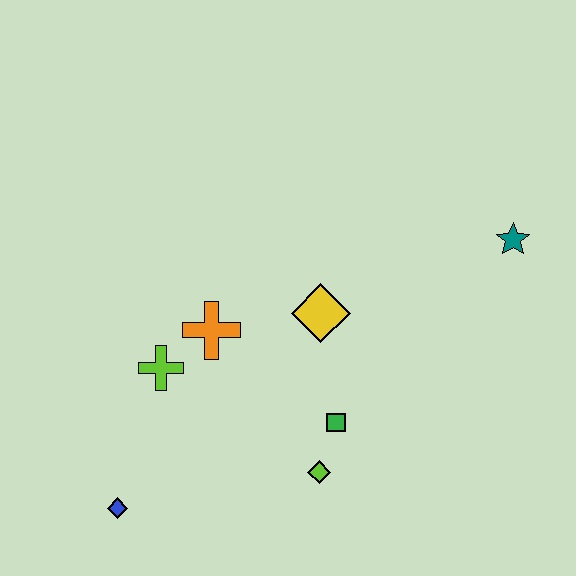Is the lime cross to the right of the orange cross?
No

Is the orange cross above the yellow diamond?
No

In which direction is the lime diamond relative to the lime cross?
The lime diamond is to the right of the lime cross.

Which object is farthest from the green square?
The teal star is farthest from the green square.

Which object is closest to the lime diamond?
The green square is closest to the lime diamond.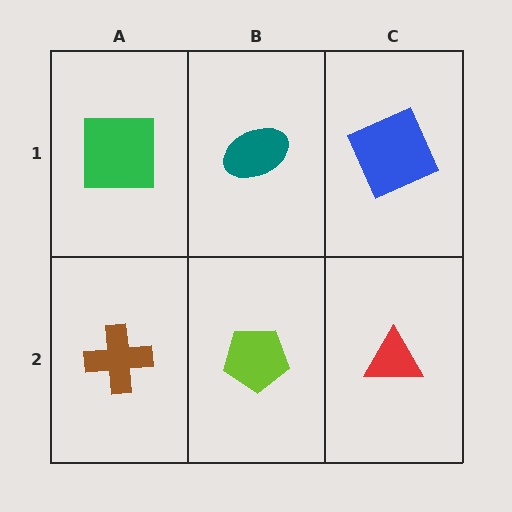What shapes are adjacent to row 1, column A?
A brown cross (row 2, column A), a teal ellipse (row 1, column B).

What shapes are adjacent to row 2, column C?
A blue square (row 1, column C), a lime pentagon (row 2, column B).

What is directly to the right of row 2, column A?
A lime pentagon.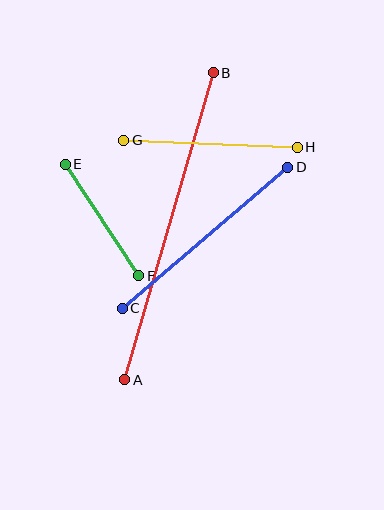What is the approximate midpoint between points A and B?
The midpoint is at approximately (169, 226) pixels.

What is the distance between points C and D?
The distance is approximately 217 pixels.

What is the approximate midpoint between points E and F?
The midpoint is at approximately (102, 220) pixels.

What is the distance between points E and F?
The distance is approximately 133 pixels.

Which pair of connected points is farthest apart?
Points A and B are farthest apart.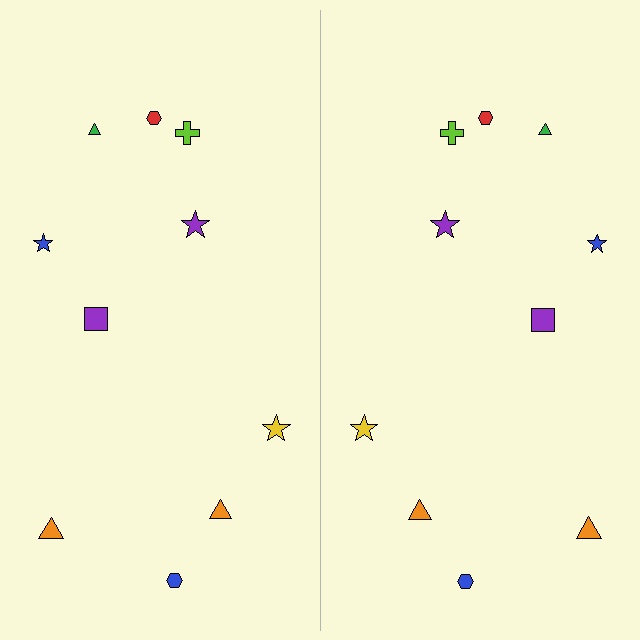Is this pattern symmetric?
Yes, this pattern has bilateral (reflection) symmetry.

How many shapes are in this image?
There are 20 shapes in this image.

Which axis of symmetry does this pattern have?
The pattern has a vertical axis of symmetry running through the center of the image.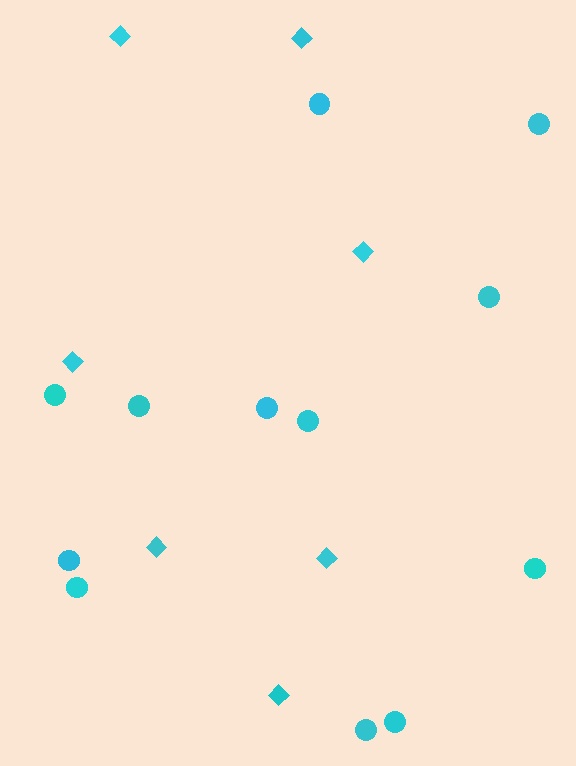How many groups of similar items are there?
There are 2 groups: one group of circles (12) and one group of diamonds (7).